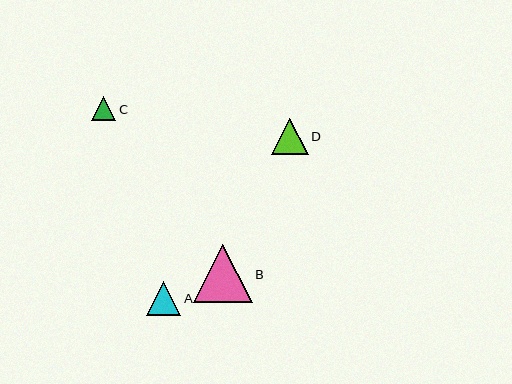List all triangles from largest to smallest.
From largest to smallest: B, D, A, C.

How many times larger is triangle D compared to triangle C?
Triangle D is approximately 1.5 times the size of triangle C.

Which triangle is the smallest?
Triangle C is the smallest with a size of approximately 25 pixels.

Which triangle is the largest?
Triangle B is the largest with a size of approximately 59 pixels.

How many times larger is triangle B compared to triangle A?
Triangle B is approximately 1.7 times the size of triangle A.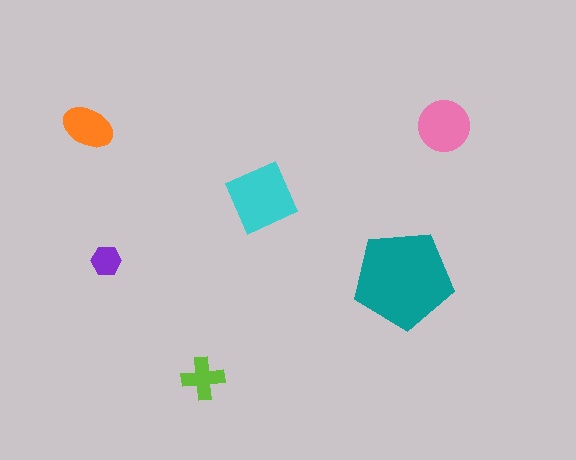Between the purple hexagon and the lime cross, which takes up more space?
The lime cross.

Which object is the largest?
The teal pentagon.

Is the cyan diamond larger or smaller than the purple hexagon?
Larger.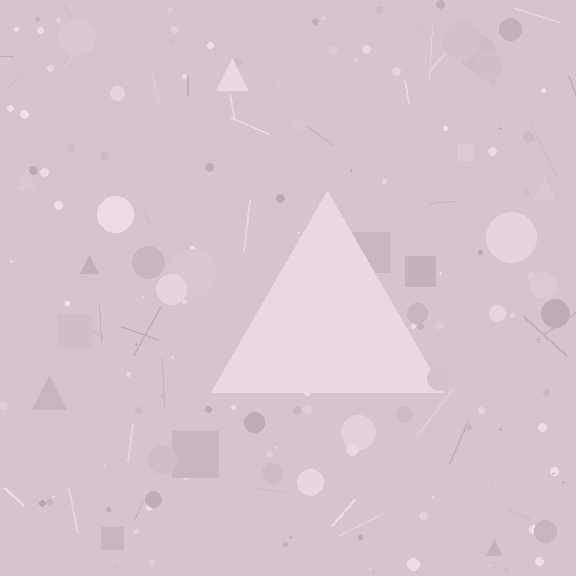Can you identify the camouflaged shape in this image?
The camouflaged shape is a triangle.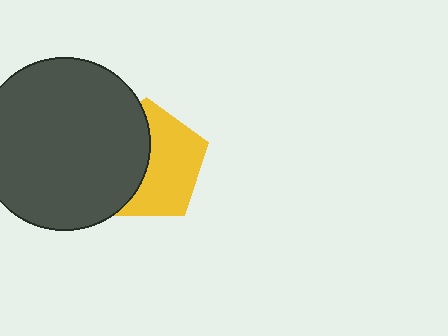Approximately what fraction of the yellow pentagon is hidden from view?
Roughly 46% of the yellow pentagon is hidden behind the dark gray circle.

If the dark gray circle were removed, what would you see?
You would see the complete yellow pentagon.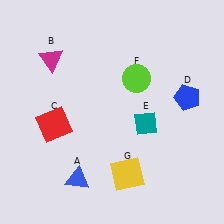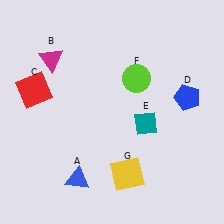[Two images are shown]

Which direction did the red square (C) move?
The red square (C) moved up.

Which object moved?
The red square (C) moved up.